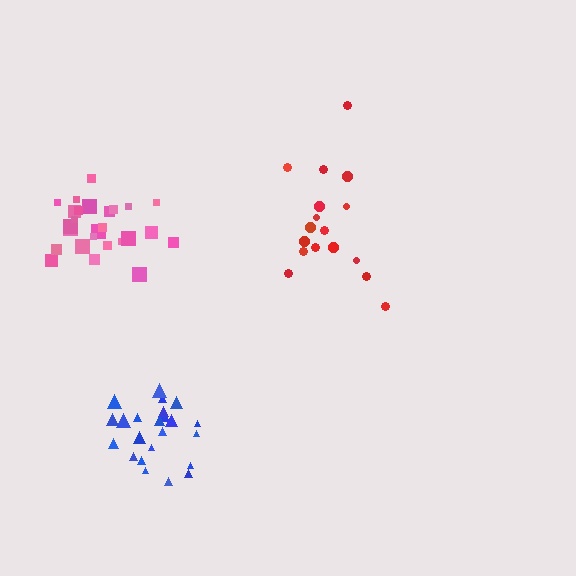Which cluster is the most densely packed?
Pink.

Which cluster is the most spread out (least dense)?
Red.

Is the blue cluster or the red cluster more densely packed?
Blue.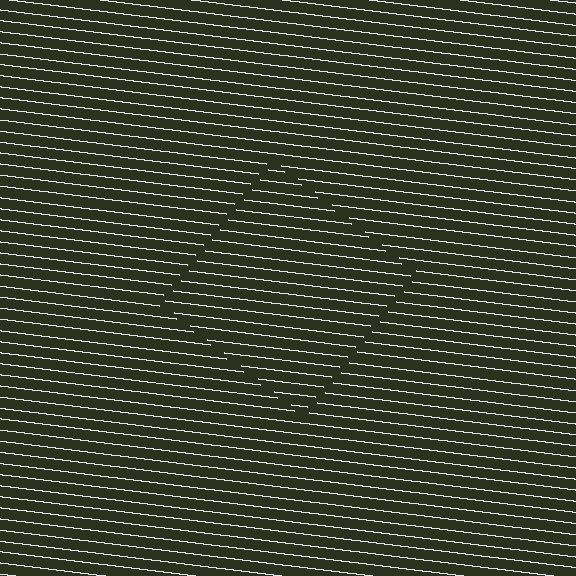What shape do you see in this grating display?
An illusory square. The interior of the shape contains the same grating, shifted by half a period — the contour is defined by the phase discontinuity where line-ends from the inner and outer gratings abut.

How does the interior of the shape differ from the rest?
The interior of the shape contains the same grating, shifted by half a period — the contour is defined by the phase discontinuity where line-ends from the inner and outer gratings abut.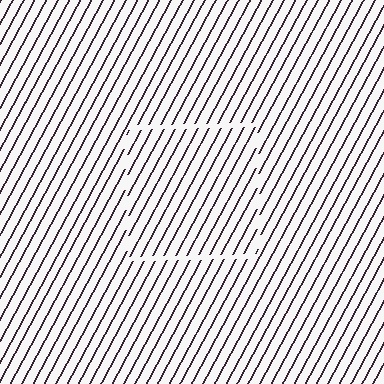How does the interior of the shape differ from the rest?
The interior of the shape contains the same grating, shifted by half a period — the contour is defined by the phase discontinuity where line-ends from the inner and outer gratings abut.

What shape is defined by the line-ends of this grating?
An illusory square. The interior of the shape contains the same grating, shifted by half a period — the contour is defined by the phase discontinuity where line-ends from the inner and outer gratings abut.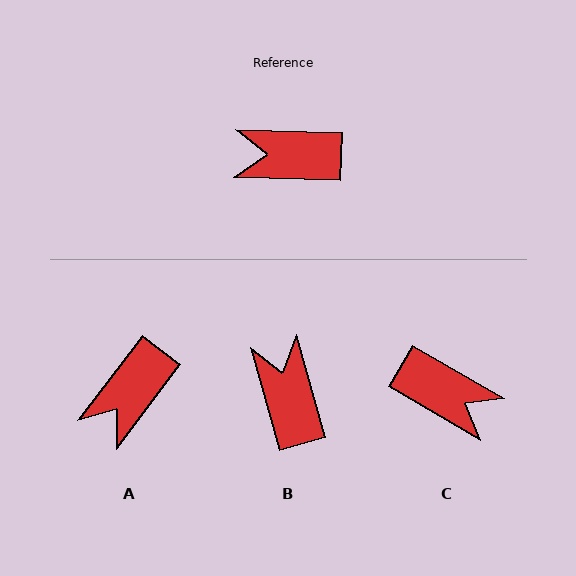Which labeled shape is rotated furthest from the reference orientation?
C, about 152 degrees away.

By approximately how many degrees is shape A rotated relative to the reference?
Approximately 54 degrees counter-clockwise.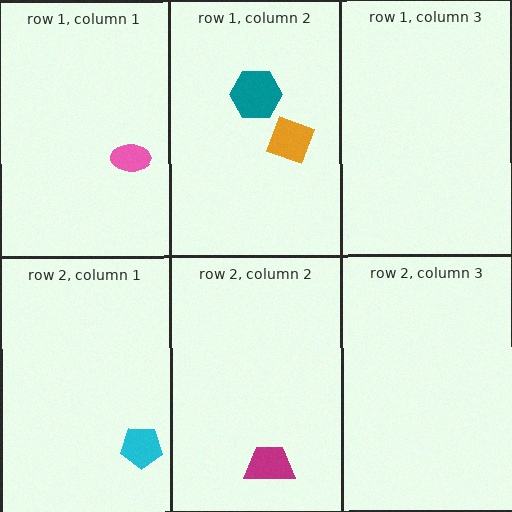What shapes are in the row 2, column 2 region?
The magenta trapezoid.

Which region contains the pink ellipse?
The row 1, column 1 region.